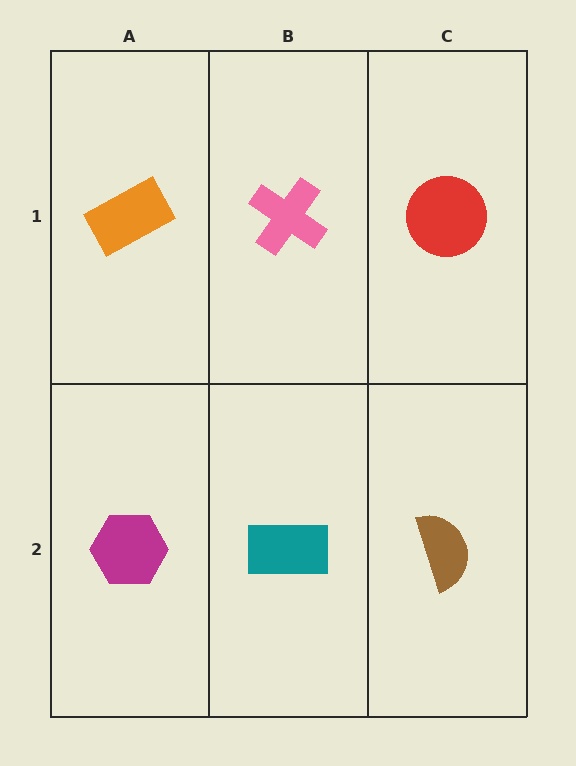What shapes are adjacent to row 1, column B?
A teal rectangle (row 2, column B), an orange rectangle (row 1, column A), a red circle (row 1, column C).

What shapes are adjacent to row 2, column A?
An orange rectangle (row 1, column A), a teal rectangle (row 2, column B).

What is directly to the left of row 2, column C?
A teal rectangle.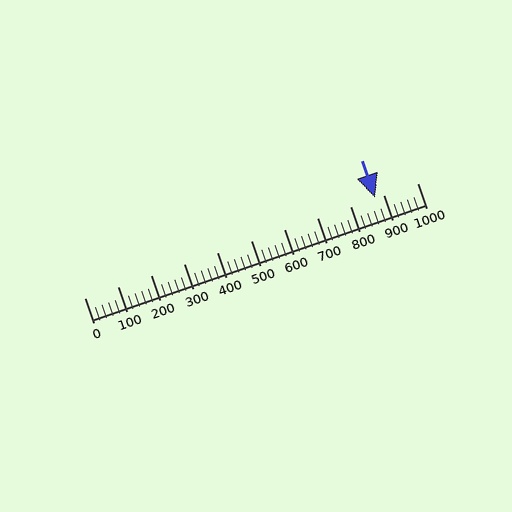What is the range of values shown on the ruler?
The ruler shows values from 0 to 1000.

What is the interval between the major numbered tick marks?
The major tick marks are spaced 100 units apart.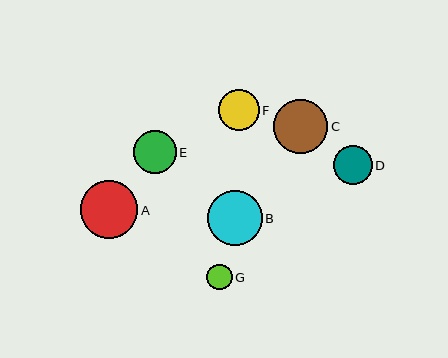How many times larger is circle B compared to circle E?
Circle B is approximately 1.3 times the size of circle E.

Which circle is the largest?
Circle A is the largest with a size of approximately 57 pixels.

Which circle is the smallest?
Circle G is the smallest with a size of approximately 26 pixels.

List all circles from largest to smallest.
From largest to smallest: A, B, C, E, F, D, G.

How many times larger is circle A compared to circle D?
Circle A is approximately 1.5 times the size of circle D.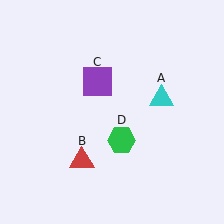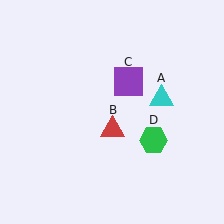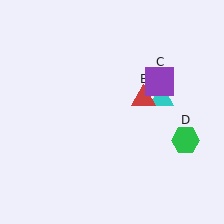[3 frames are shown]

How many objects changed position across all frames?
3 objects changed position: red triangle (object B), purple square (object C), green hexagon (object D).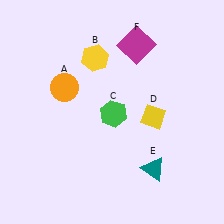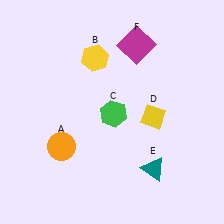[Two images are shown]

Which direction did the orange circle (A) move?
The orange circle (A) moved down.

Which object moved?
The orange circle (A) moved down.